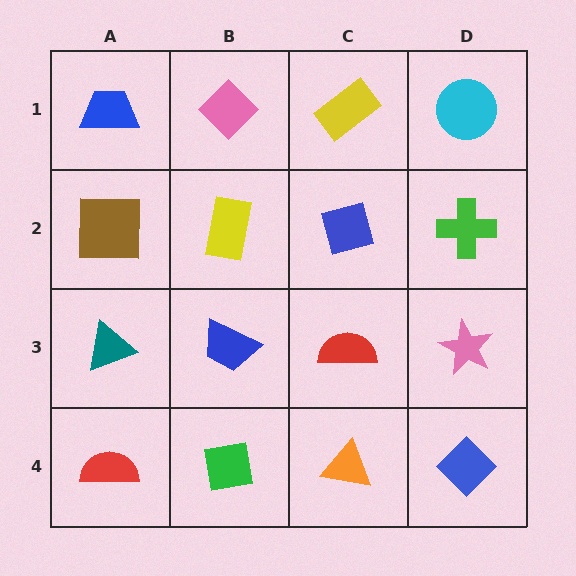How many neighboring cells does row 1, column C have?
3.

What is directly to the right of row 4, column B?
An orange triangle.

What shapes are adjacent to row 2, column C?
A yellow rectangle (row 1, column C), a red semicircle (row 3, column C), a yellow rectangle (row 2, column B), a green cross (row 2, column D).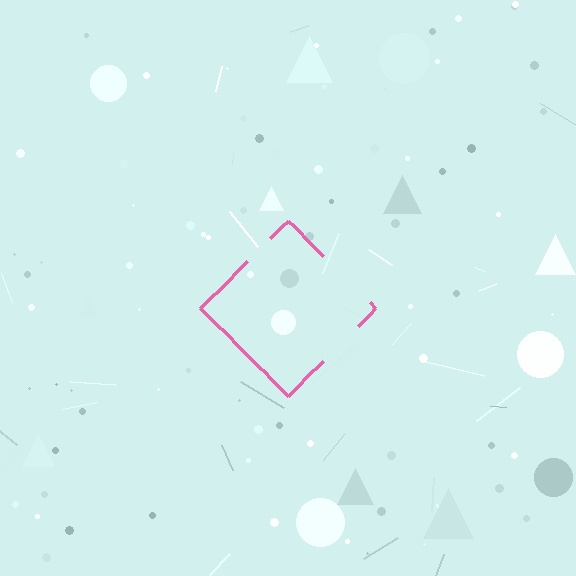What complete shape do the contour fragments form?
The contour fragments form a diamond.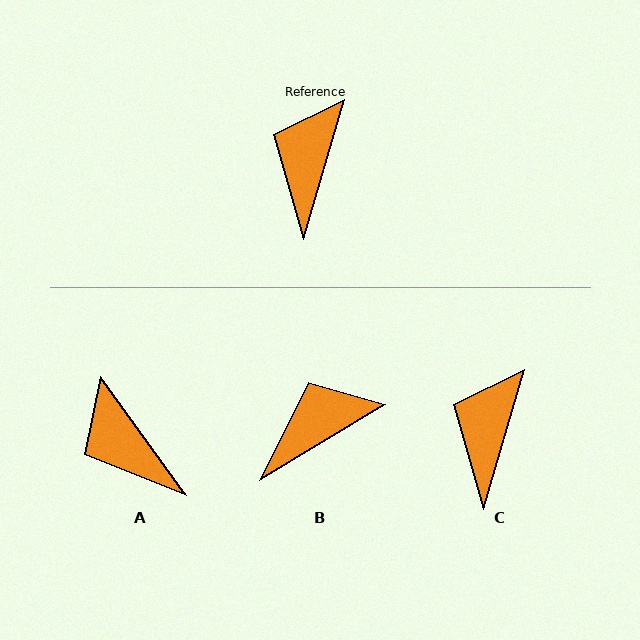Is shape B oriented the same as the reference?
No, it is off by about 42 degrees.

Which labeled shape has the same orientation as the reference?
C.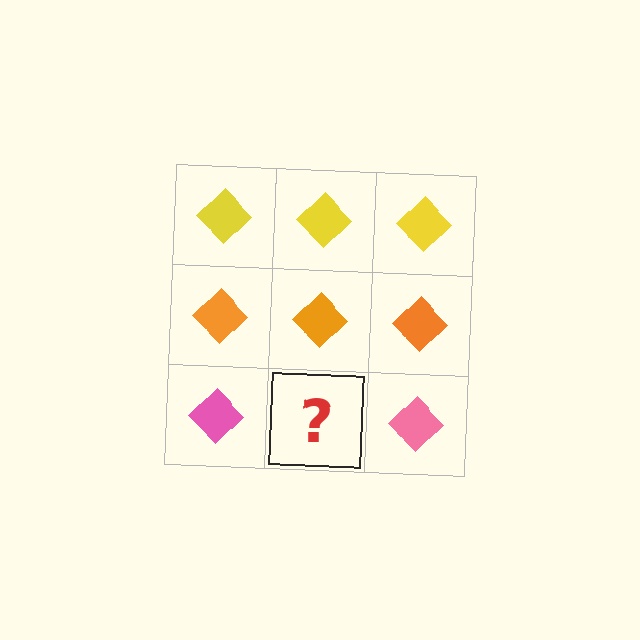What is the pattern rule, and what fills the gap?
The rule is that each row has a consistent color. The gap should be filled with a pink diamond.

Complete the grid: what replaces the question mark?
The question mark should be replaced with a pink diamond.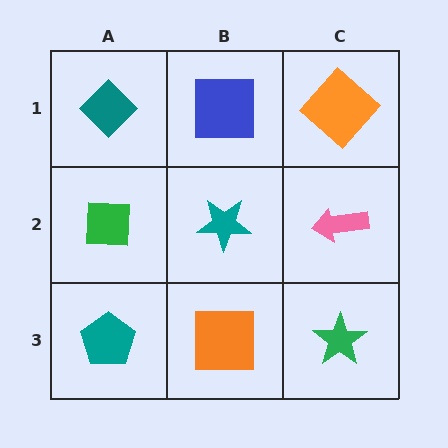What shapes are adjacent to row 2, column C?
An orange diamond (row 1, column C), a green star (row 3, column C), a teal star (row 2, column B).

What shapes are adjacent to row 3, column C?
A pink arrow (row 2, column C), an orange square (row 3, column B).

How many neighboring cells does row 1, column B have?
3.